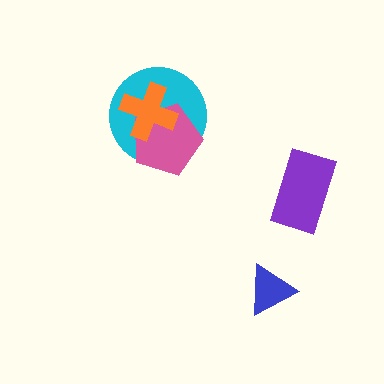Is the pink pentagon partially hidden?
Yes, it is partially covered by another shape.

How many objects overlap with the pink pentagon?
2 objects overlap with the pink pentagon.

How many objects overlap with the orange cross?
2 objects overlap with the orange cross.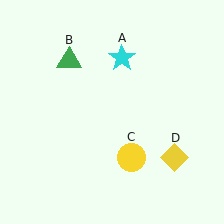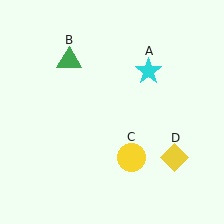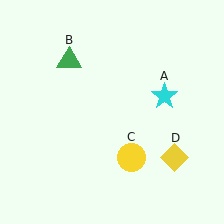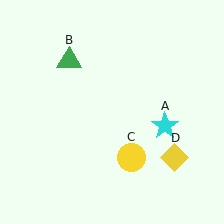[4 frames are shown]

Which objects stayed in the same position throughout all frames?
Green triangle (object B) and yellow circle (object C) and yellow diamond (object D) remained stationary.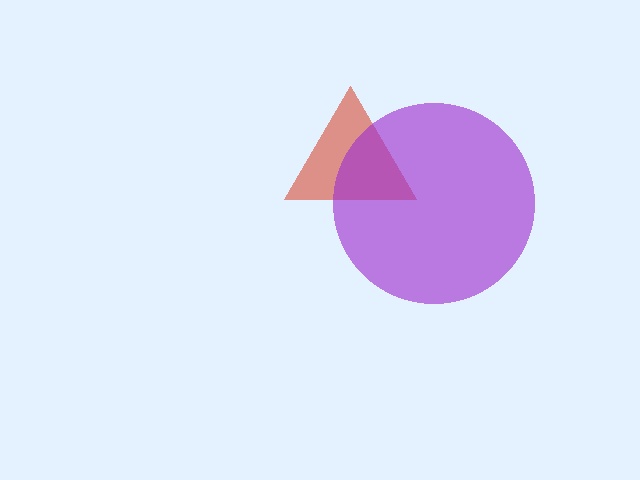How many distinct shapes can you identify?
There are 2 distinct shapes: a red triangle, a purple circle.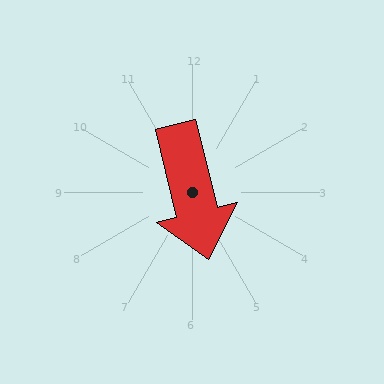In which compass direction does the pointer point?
South.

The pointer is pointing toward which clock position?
Roughly 6 o'clock.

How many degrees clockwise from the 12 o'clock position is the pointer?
Approximately 166 degrees.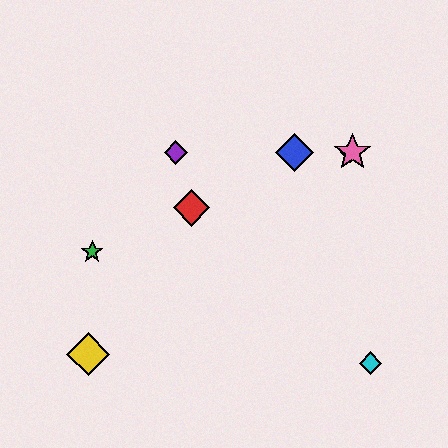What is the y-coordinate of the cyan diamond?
The cyan diamond is at y≈363.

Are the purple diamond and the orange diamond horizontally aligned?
Yes, both are at y≈152.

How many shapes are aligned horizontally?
4 shapes (the blue diamond, the purple diamond, the orange diamond, the pink star) are aligned horizontally.